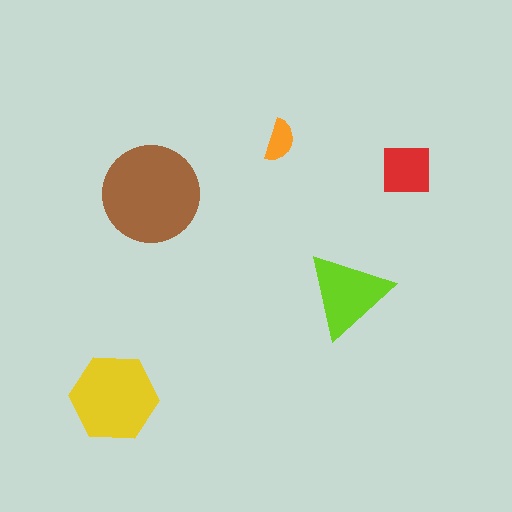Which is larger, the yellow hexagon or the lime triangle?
The yellow hexagon.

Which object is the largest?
The brown circle.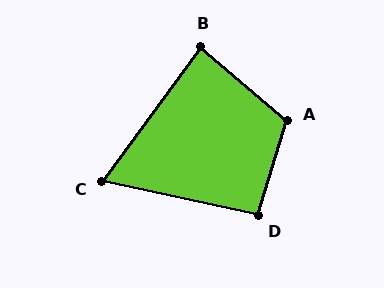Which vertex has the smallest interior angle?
C, at approximately 66 degrees.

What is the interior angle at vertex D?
Approximately 94 degrees (approximately right).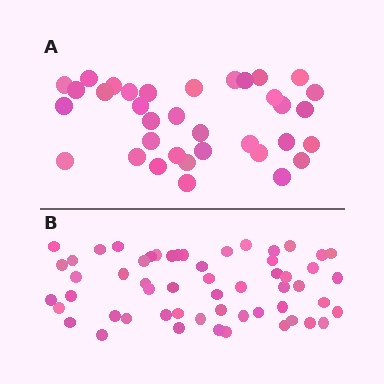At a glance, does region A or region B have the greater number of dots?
Region B (the bottom region) has more dots.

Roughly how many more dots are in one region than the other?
Region B has approximately 20 more dots than region A.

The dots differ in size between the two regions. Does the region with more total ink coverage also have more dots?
No. Region A has more total ink coverage because its dots are larger, but region B actually contains more individual dots. Total area can be misleading — the number of items is what matters here.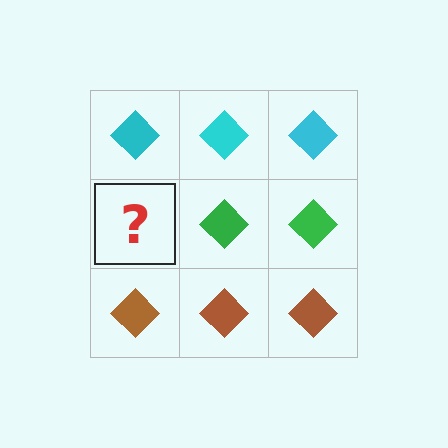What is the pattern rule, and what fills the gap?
The rule is that each row has a consistent color. The gap should be filled with a green diamond.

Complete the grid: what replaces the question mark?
The question mark should be replaced with a green diamond.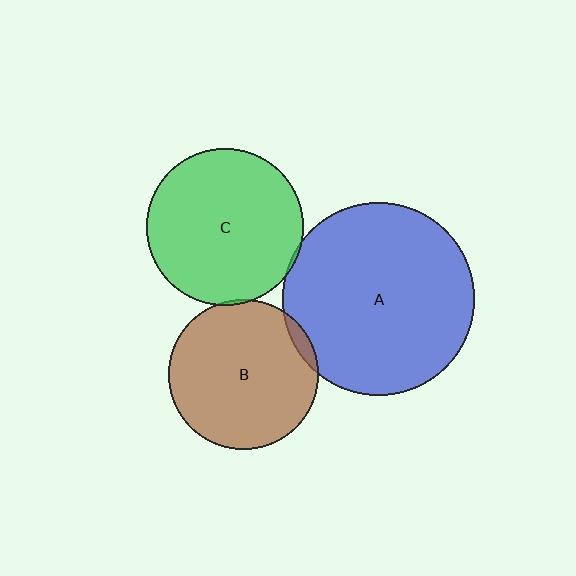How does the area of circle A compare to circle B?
Approximately 1.6 times.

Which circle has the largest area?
Circle A (blue).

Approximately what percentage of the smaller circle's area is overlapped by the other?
Approximately 5%.